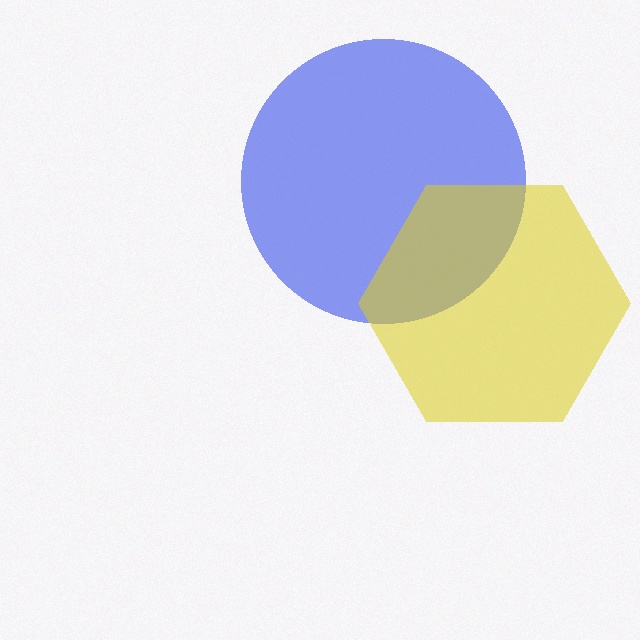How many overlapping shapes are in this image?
There are 2 overlapping shapes in the image.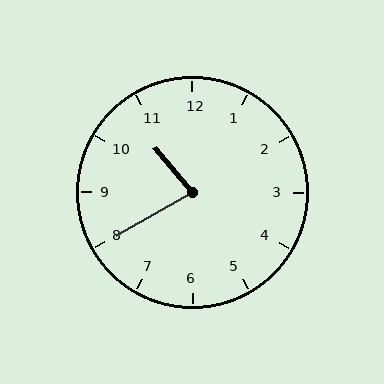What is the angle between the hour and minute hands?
Approximately 80 degrees.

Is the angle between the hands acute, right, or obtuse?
It is acute.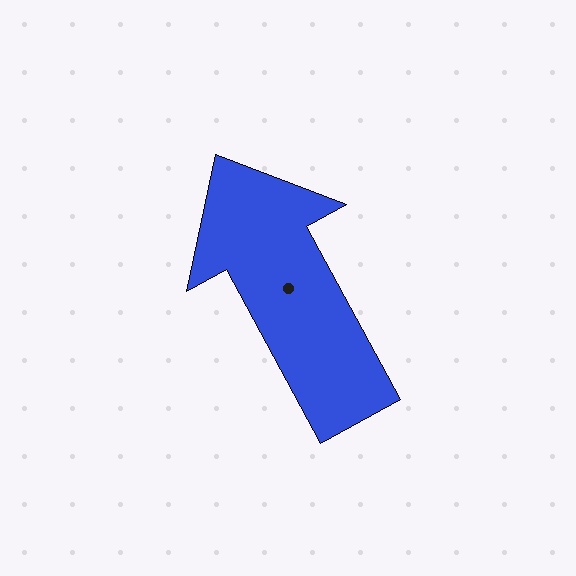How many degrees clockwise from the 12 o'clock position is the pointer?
Approximately 332 degrees.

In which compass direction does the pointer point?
Northwest.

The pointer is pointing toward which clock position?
Roughly 11 o'clock.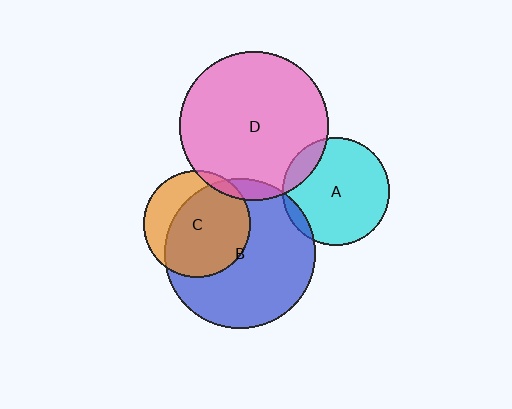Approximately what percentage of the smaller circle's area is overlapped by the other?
Approximately 5%.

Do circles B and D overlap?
Yes.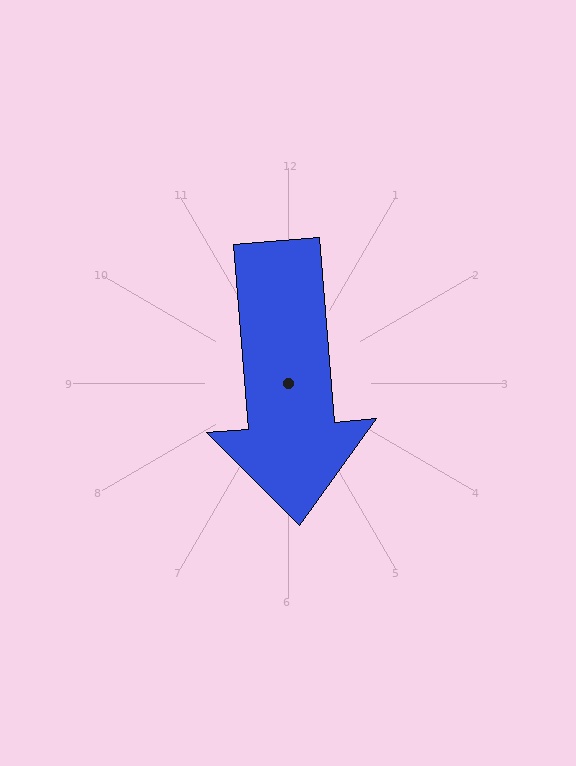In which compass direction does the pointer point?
South.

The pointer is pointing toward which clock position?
Roughly 6 o'clock.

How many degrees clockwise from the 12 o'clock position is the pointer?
Approximately 175 degrees.